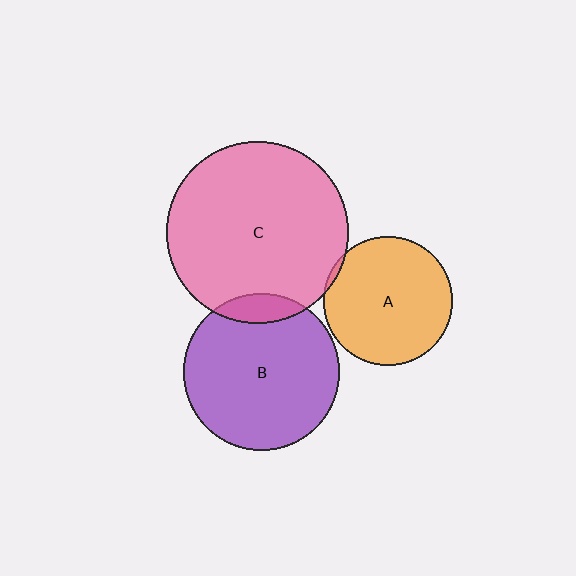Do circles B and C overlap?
Yes.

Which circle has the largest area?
Circle C (pink).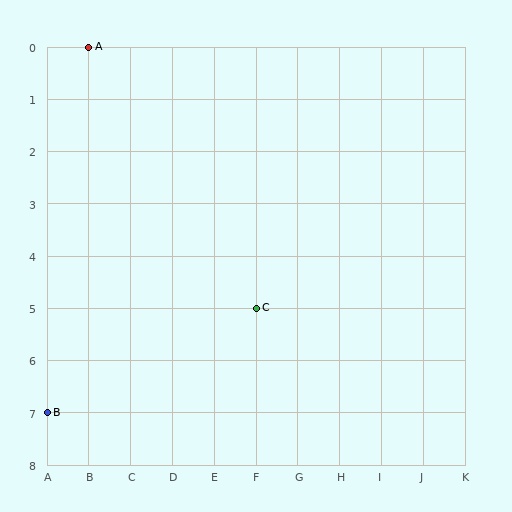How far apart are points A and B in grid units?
Points A and B are 1 column and 7 rows apart (about 7.1 grid units diagonally).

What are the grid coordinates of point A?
Point A is at grid coordinates (B, 0).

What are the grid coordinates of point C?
Point C is at grid coordinates (F, 5).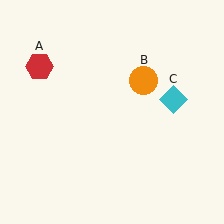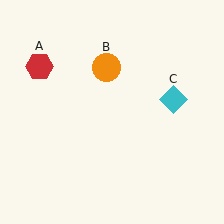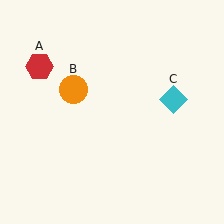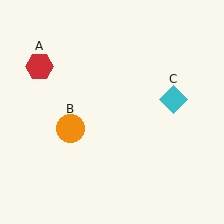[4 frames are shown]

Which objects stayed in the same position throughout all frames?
Red hexagon (object A) and cyan diamond (object C) remained stationary.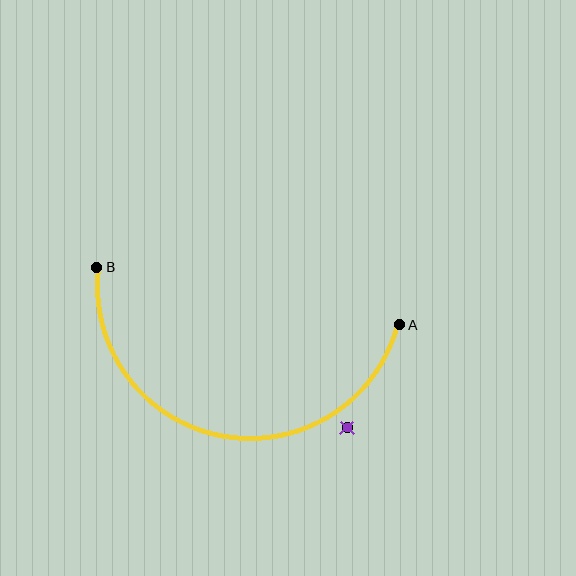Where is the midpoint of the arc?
The arc midpoint is the point on the curve farthest from the straight line joining A and B. It sits below that line.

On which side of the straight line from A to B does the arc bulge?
The arc bulges below the straight line connecting A and B.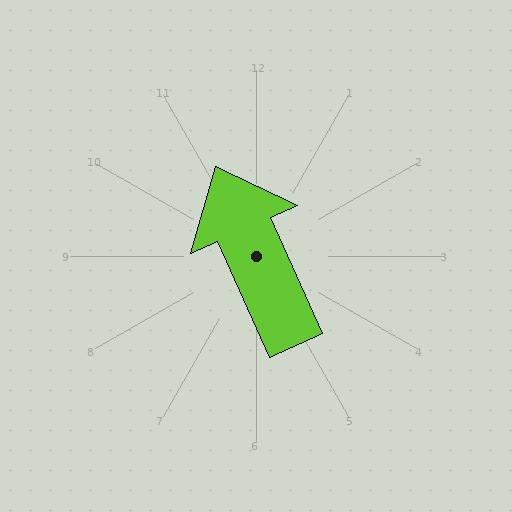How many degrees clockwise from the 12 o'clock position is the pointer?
Approximately 336 degrees.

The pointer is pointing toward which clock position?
Roughly 11 o'clock.